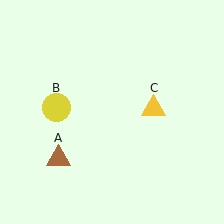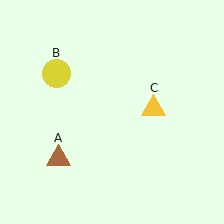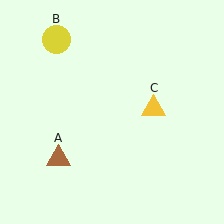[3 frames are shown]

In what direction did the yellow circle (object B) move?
The yellow circle (object B) moved up.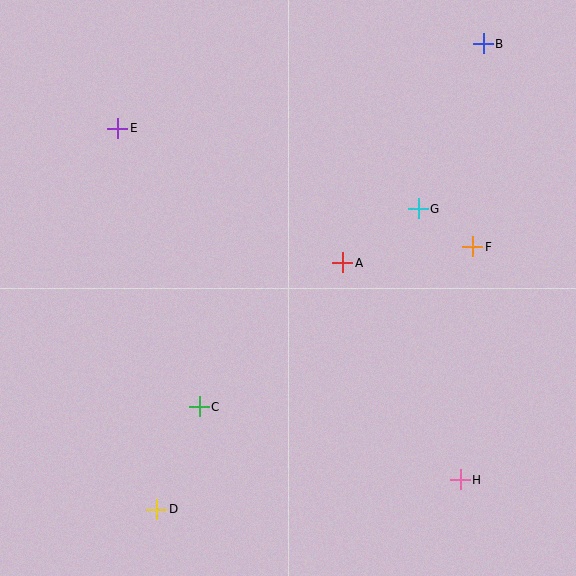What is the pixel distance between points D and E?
The distance between D and E is 383 pixels.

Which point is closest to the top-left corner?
Point E is closest to the top-left corner.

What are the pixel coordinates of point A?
Point A is at (343, 263).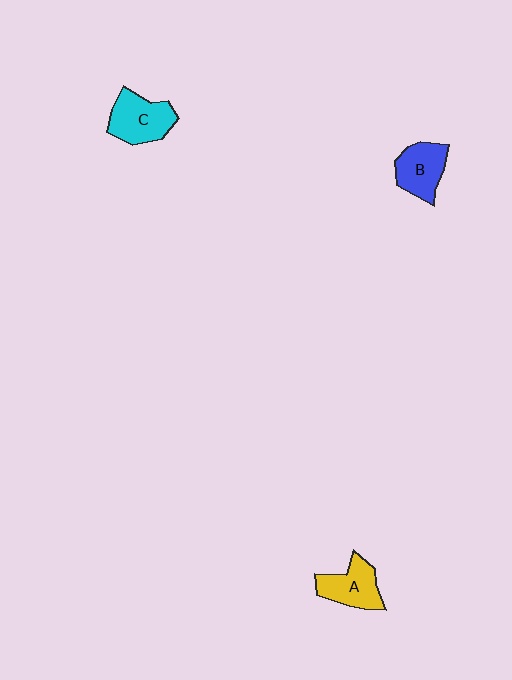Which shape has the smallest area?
Shape B (blue).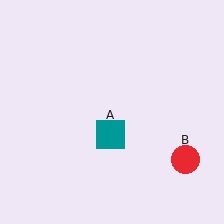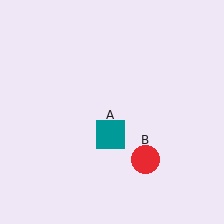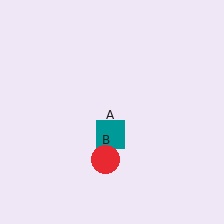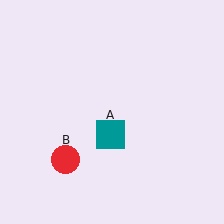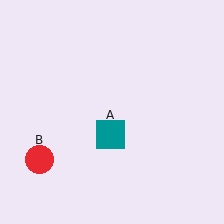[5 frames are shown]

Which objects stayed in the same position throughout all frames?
Teal square (object A) remained stationary.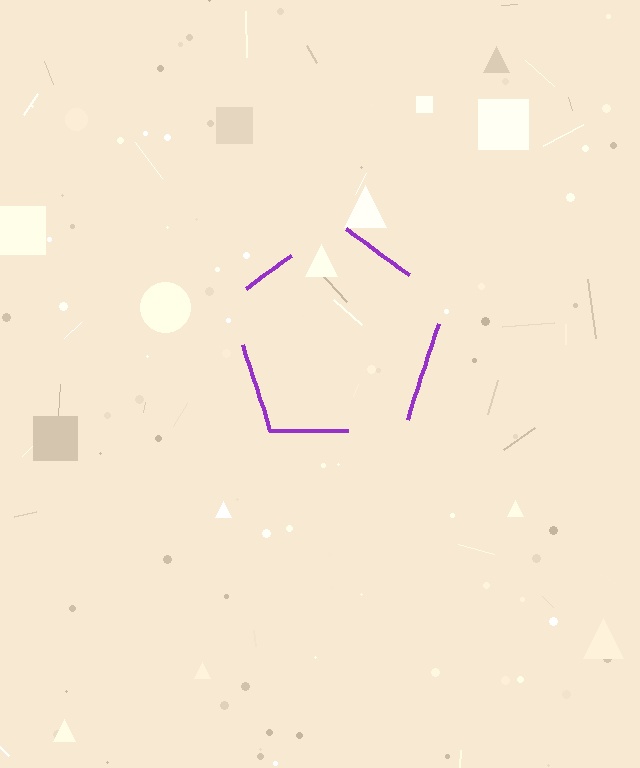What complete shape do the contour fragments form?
The contour fragments form a pentagon.